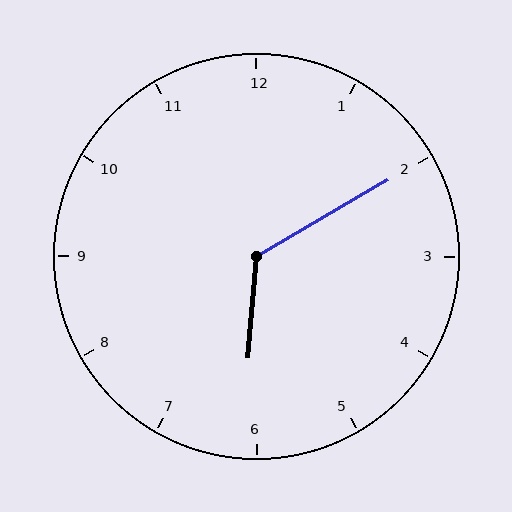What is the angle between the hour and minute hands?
Approximately 125 degrees.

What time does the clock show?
6:10.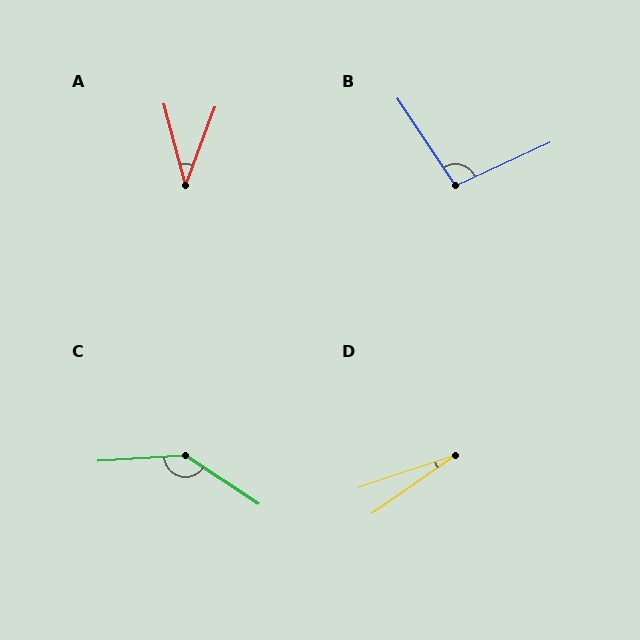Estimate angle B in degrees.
Approximately 99 degrees.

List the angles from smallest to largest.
D (17°), A (36°), B (99°), C (143°).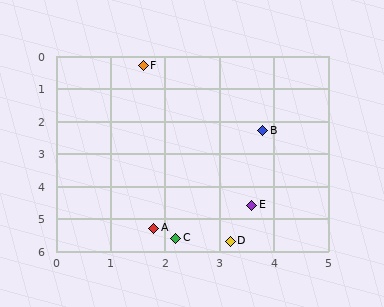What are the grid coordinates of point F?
Point F is at approximately (1.6, 0.3).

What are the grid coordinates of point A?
Point A is at approximately (1.8, 5.3).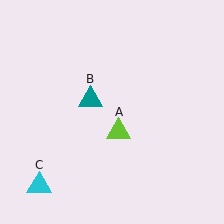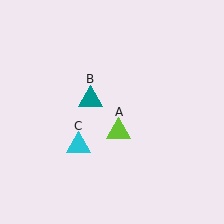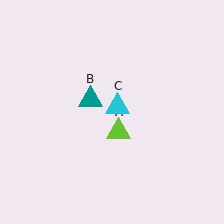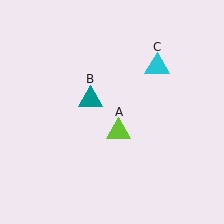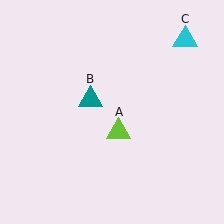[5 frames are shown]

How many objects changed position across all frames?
1 object changed position: cyan triangle (object C).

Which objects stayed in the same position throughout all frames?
Lime triangle (object A) and teal triangle (object B) remained stationary.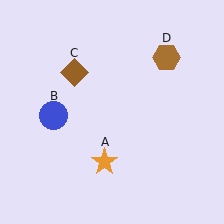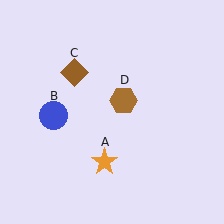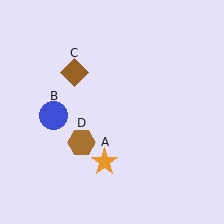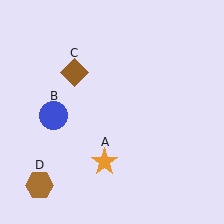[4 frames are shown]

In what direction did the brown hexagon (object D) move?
The brown hexagon (object D) moved down and to the left.